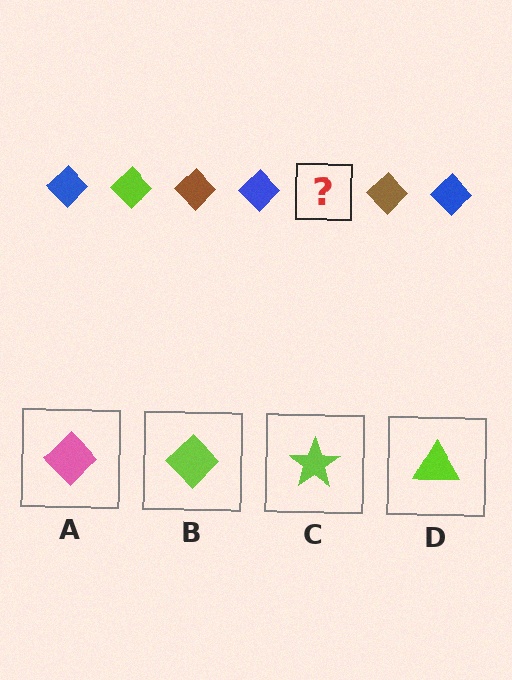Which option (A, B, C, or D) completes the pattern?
B.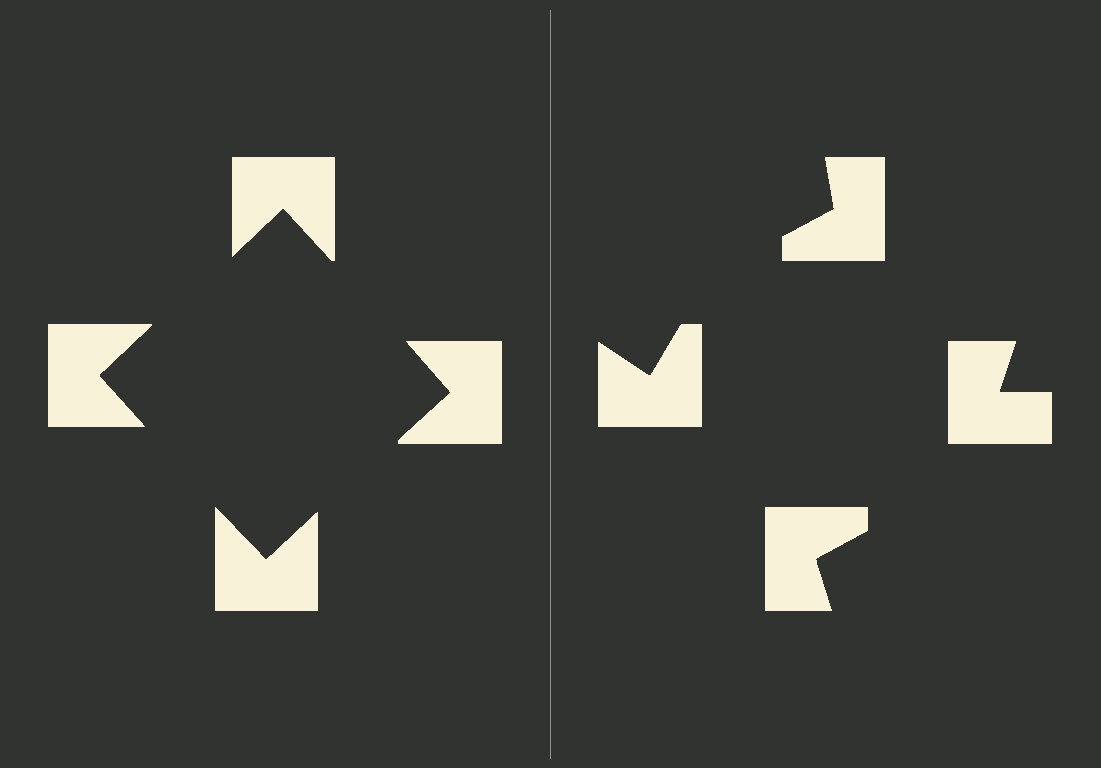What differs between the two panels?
The notched squares are positioned identically on both sides; only the wedge orientations differ. On the left they align to a square; on the right they are misaligned.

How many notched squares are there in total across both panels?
8 — 4 on each side.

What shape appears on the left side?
An illusory square.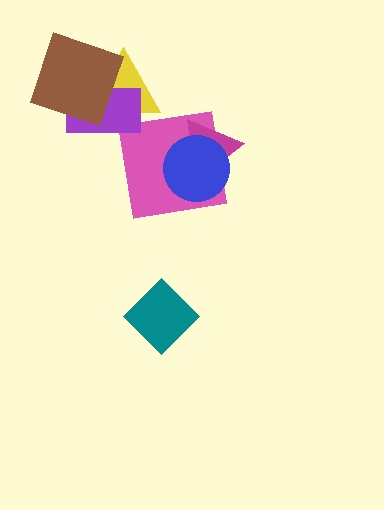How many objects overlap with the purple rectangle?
2 objects overlap with the purple rectangle.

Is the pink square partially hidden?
Yes, it is partially covered by another shape.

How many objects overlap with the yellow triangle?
2 objects overlap with the yellow triangle.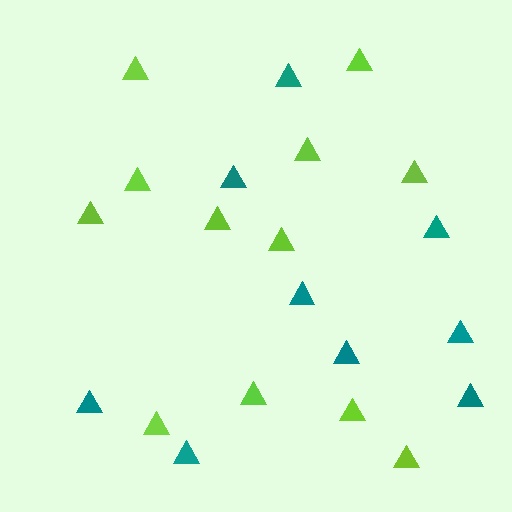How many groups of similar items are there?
There are 2 groups: one group of teal triangles (9) and one group of lime triangles (12).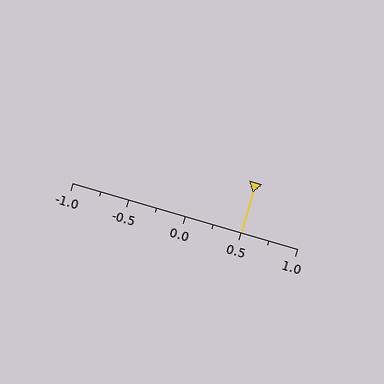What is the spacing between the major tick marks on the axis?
The major ticks are spaced 0.5 apart.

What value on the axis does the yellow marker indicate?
The marker indicates approximately 0.5.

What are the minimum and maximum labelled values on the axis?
The axis runs from -1.0 to 1.0.